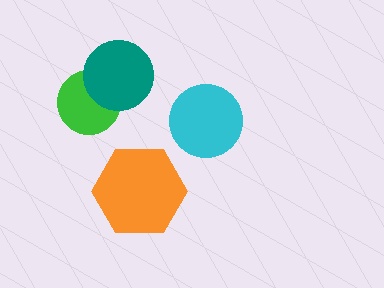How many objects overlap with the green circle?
1 object overlaps with the green circle.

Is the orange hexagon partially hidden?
No, no other shape covers it.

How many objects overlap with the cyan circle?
0 objects overlap with the cyan circle.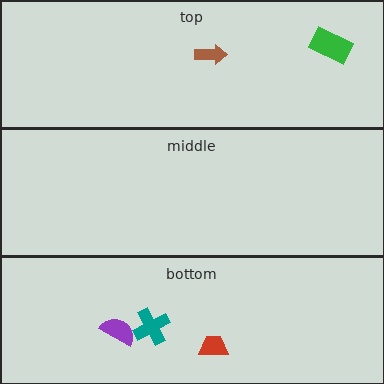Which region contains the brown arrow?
The top region.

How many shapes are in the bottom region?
3.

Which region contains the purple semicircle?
The bottom region.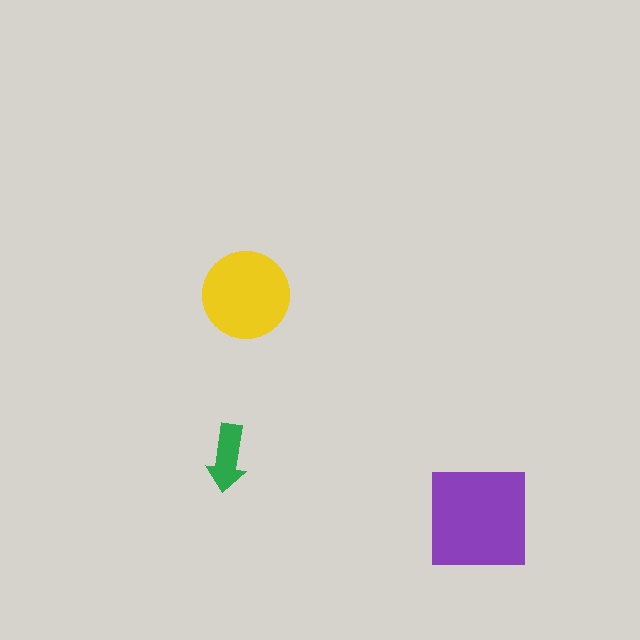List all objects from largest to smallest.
The purple square, the yellow circle, the green arrow.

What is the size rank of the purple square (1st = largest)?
1st.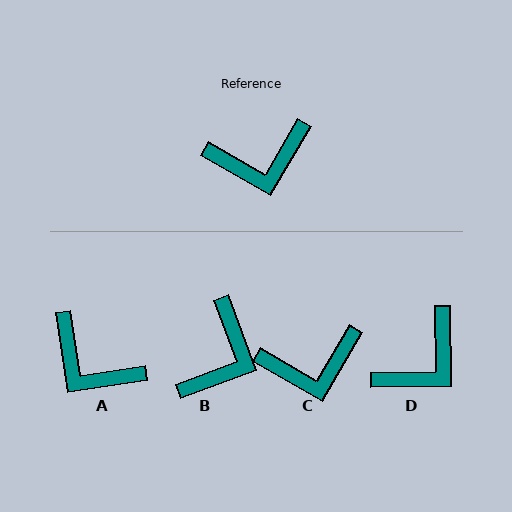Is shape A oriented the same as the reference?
No, it is off by about 51 degrees.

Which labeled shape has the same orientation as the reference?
C.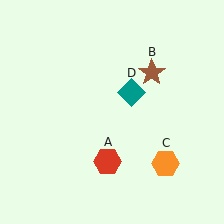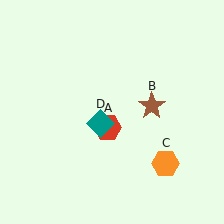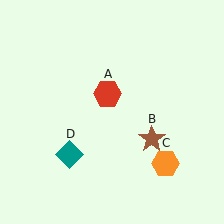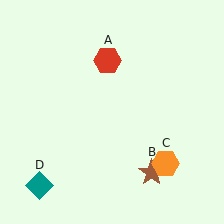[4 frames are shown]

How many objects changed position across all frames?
3 objects changed position: red hexagon (object A), brown star (object B), teal diamond (object D).